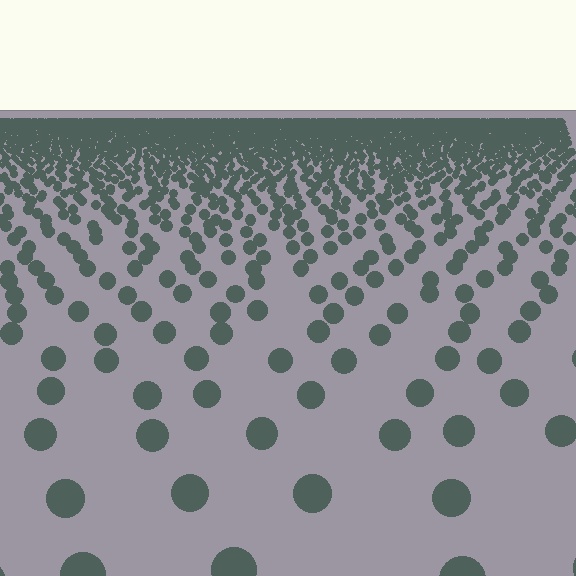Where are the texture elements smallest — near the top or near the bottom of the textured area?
Near the top.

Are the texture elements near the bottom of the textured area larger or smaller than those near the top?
Larger. Near the bottom, elements are closer to the viewer and appear at a bigger on-screen size.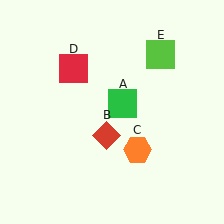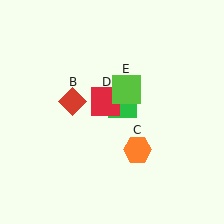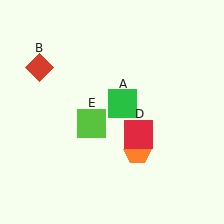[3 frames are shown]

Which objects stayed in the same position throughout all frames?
Green square (object A) and orange hexagon (object C) remained stationary.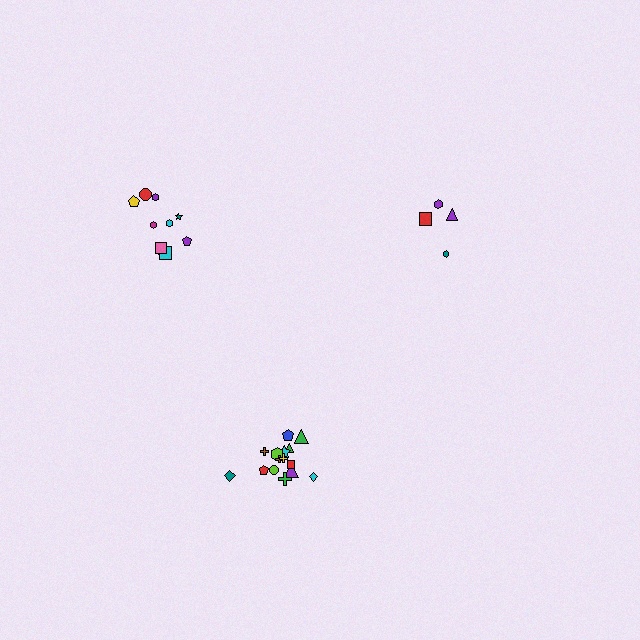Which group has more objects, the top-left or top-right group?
The top-left group.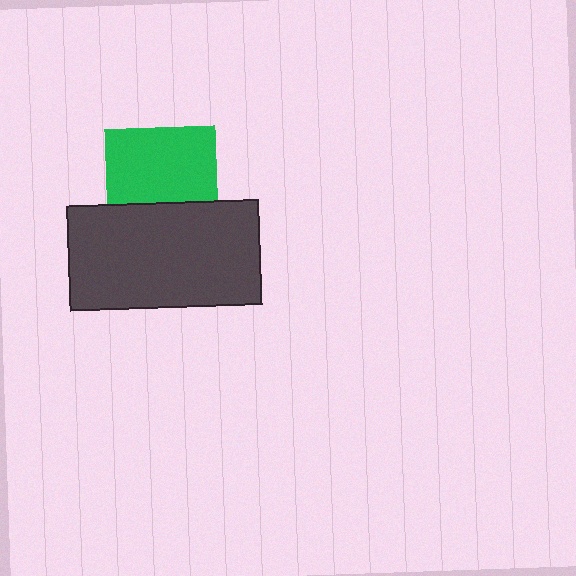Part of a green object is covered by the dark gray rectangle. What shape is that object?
It is a square.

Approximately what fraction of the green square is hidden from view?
Roughly 33% of the green square is hidden behind the dark gray rectangle.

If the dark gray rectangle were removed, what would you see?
You would see the complete green square.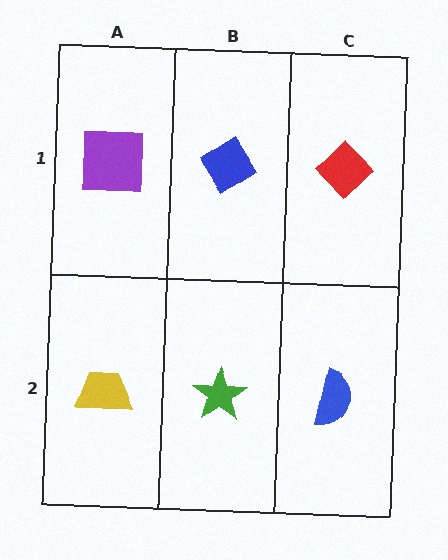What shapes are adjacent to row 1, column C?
A blue semicircle (row 2, column C), a blue diamond (row 1, column B).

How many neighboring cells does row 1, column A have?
2.